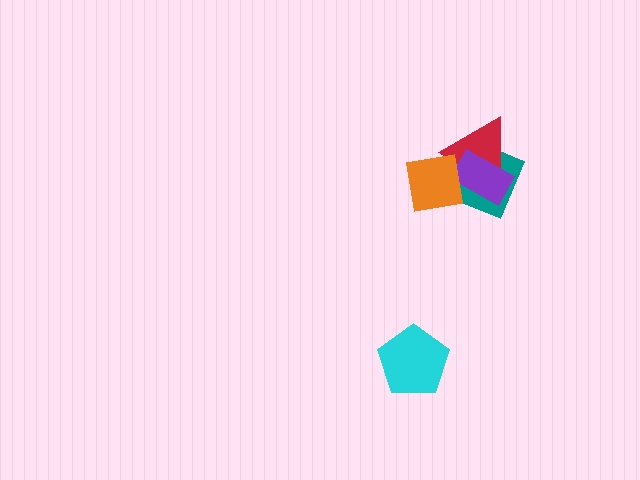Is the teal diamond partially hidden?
Yes, it is partially covered by another shape.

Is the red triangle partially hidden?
Yes, it is partially covered by another shape.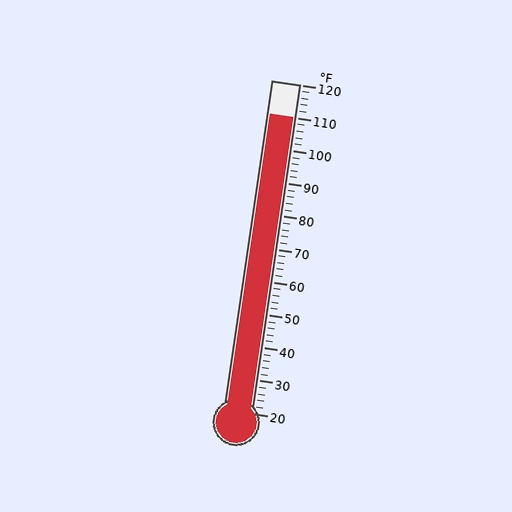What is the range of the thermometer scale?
The thermometer scale ranges from 20°F to 120°F.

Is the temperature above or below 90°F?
The temperature is above 90°F.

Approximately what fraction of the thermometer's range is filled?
The thermometer is filled to approximately 90% of its range.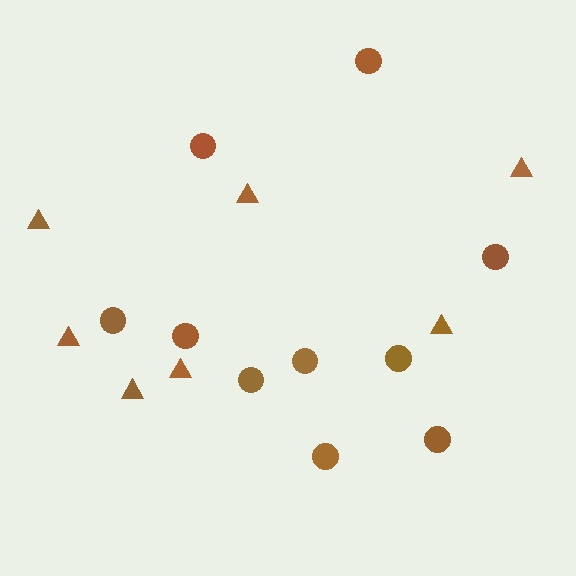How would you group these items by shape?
There are 2 groups: one group of circles (10) and one group of triangles (7).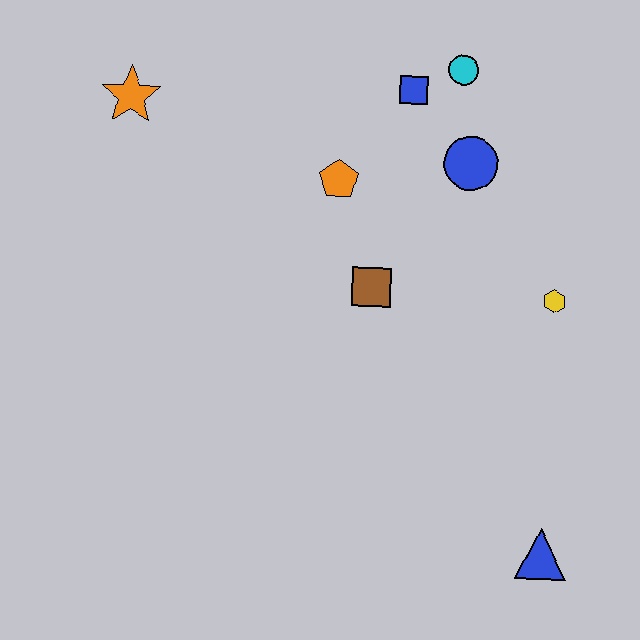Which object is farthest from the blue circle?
The blue triangle is farthest from the blue circle.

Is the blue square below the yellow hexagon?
No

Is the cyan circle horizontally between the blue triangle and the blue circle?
No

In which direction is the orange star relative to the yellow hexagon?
The orange star is to the left of the yellow hexagon.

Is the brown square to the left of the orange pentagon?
No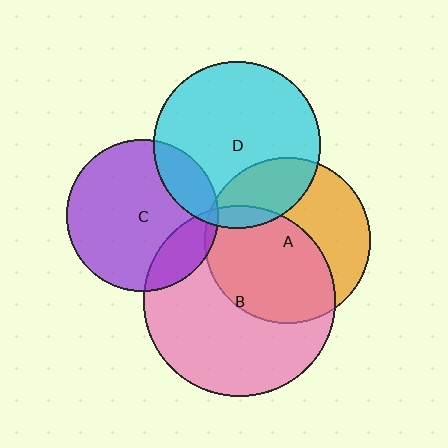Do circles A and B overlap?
Yes.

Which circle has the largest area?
Circle B (pink).